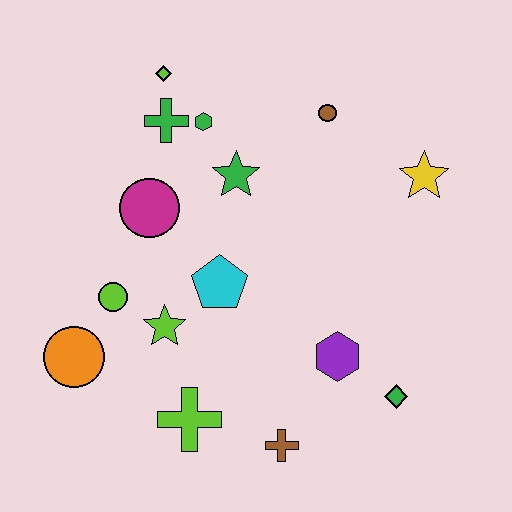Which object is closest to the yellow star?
The brown circle is closest to the yellow star.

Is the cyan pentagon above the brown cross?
Yes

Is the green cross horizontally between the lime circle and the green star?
Yes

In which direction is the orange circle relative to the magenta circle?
The orange circle is below the magenta circle.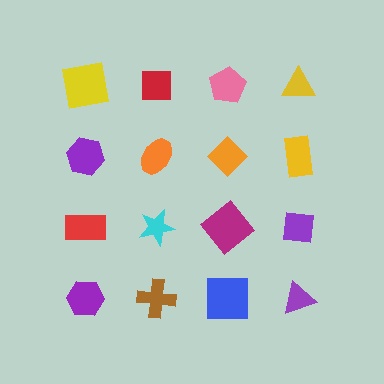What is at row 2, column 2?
An orange ellipse.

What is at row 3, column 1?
A red rectangle.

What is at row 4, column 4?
A purple triangle.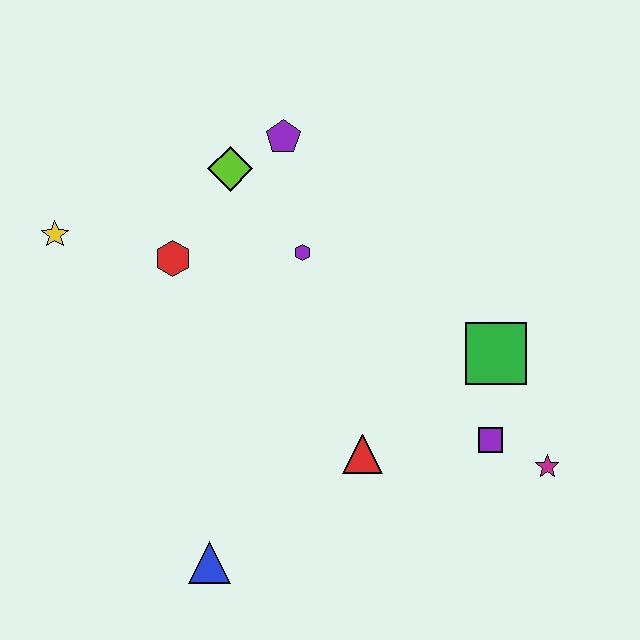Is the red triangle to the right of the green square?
No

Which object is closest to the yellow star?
The red hexagon is closest to the yellow star.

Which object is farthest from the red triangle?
The yellow star is farthest from the red triangle.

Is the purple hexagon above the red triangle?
Yes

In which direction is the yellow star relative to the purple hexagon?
The yellow star is to the left of the purple hexagon.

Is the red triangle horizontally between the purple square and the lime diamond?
Yes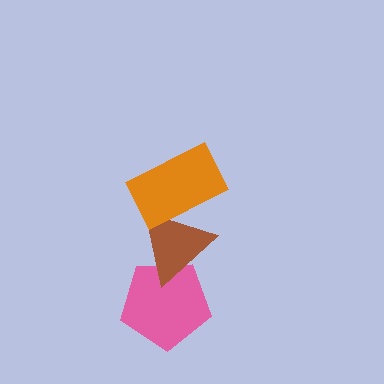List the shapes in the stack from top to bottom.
From top to bottom: the orange rectangle, the brown triangle, the pink pentagon.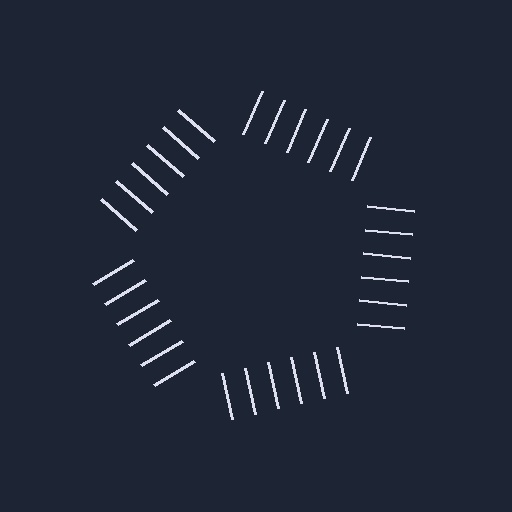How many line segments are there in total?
30 — 6 along each of the 5 edges.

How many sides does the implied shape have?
5 sides — the line-ends trace a pentagon.